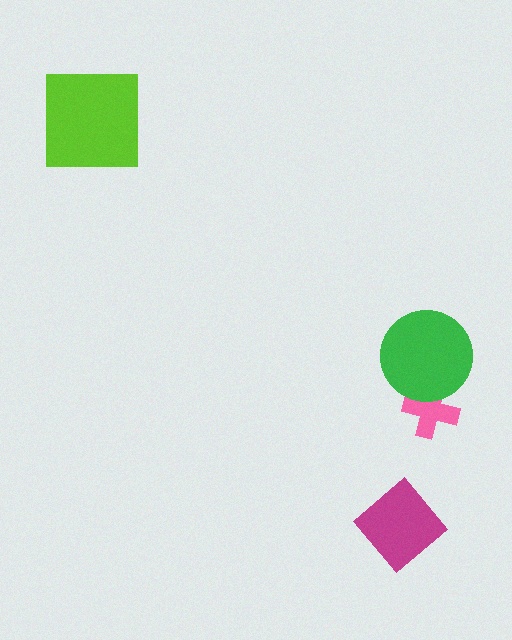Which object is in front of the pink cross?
The green circle is in front of the pink cross.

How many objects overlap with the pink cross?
1 object overlaps with the pink cross.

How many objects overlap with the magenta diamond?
0 objects overlap with the magenta diamond.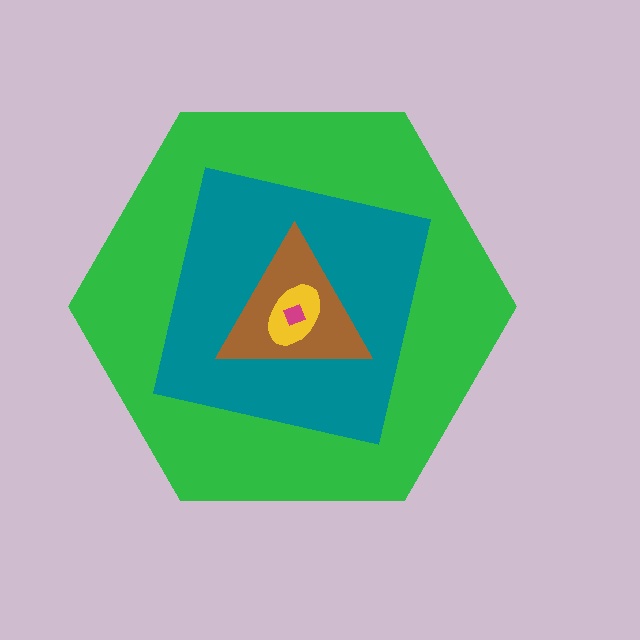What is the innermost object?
The magenta square.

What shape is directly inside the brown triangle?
The yellow ellipse.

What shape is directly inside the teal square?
The brown triangle.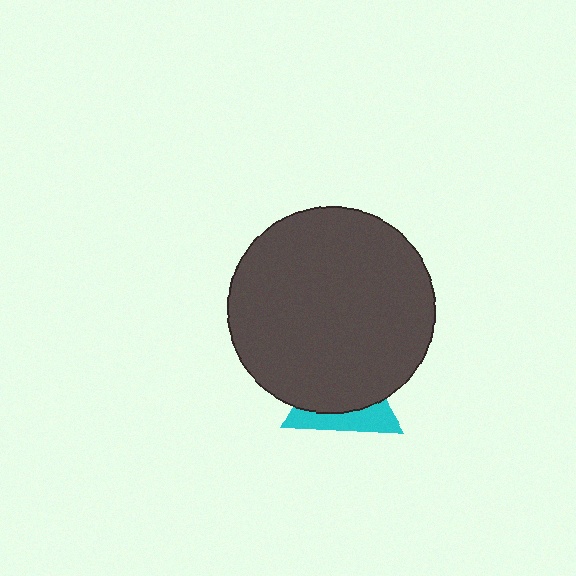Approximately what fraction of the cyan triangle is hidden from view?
Roughly 65% of the cyan triangle is hidden behind the dark gray circle.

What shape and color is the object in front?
The object in front is a dark gray circle.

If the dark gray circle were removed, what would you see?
You would see the complete cyan triangle.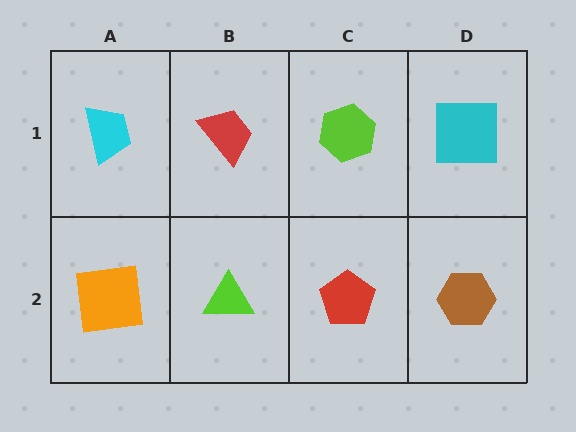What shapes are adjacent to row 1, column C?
A red pentagon (row 2, column C), a red trapezoid (row 1, column B), a cyan square (row 1, column D).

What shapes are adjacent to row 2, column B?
A red trapezoid (row 1, column B), an orange square (row 2, column A), a red pentagon (row 2, column C).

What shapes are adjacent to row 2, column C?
A lime hexagon (row 1, column C), a lime triangle (row 2, column B), a brown hexagon (row 2, column D).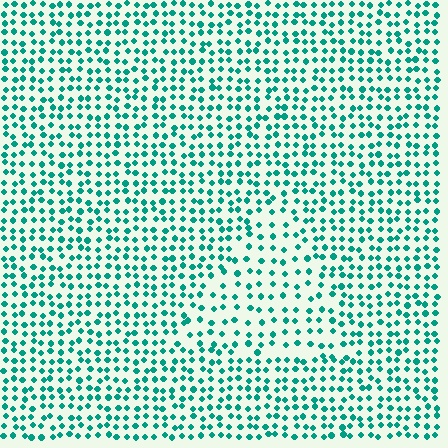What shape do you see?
I see a triangle.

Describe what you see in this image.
The image contains small teal elements arranged at two different densities. A triangle-shaped region is visible where the elements are less densely packed than the surrounding area.